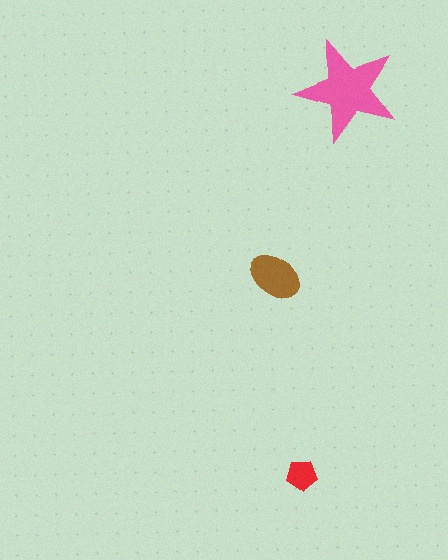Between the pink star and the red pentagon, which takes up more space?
The pink star.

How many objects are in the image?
There are 3 objects in the image.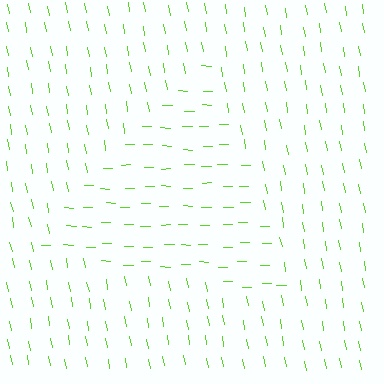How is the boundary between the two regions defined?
The boundary is defined purely by a change in line orientation (approximately 79 degrees difference). All lines are the same color and thickness.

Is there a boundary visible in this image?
Yes, there is a texture boundary formed by a change in line orientation.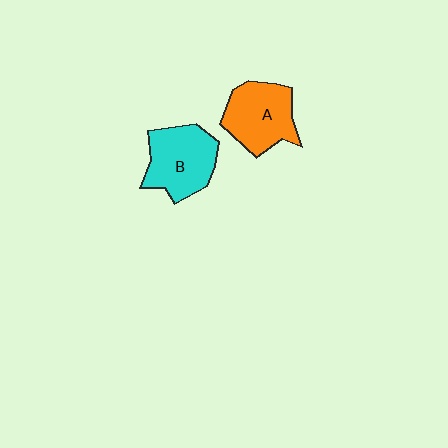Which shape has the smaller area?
Shape A (orange).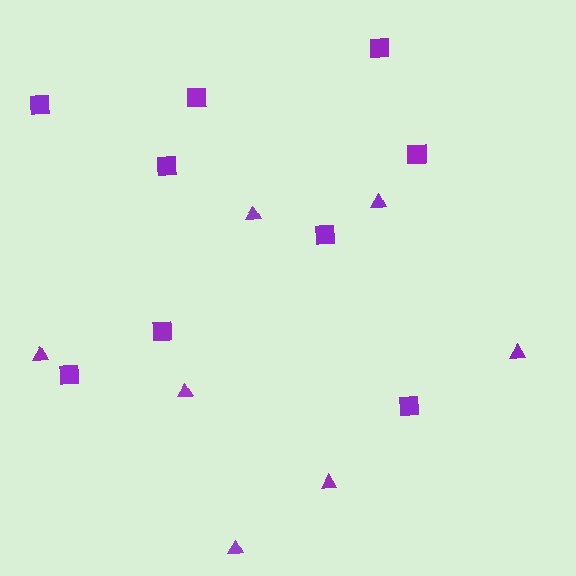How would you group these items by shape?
There are 2 groups: one group of triangles (7) and one group of squares (9).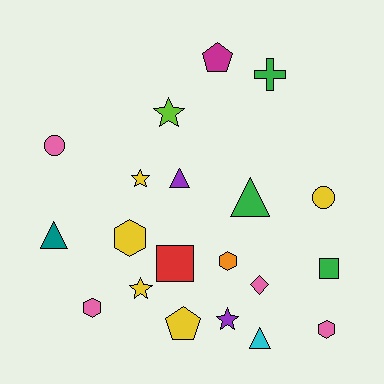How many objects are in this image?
There are 20 objects.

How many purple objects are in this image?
There are 2 purple objects.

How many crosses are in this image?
There is 1 cross.